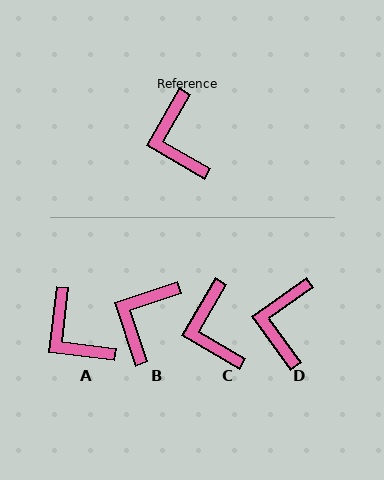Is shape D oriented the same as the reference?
No, it is off by about 24 degrees.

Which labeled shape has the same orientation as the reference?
C.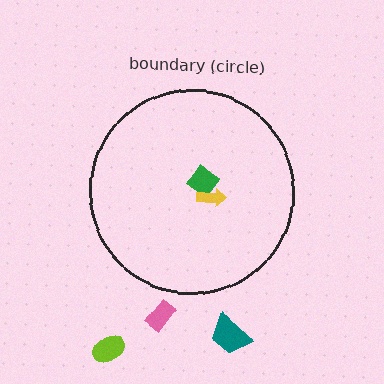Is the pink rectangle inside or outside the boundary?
Outside.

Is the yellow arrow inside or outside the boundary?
Inside.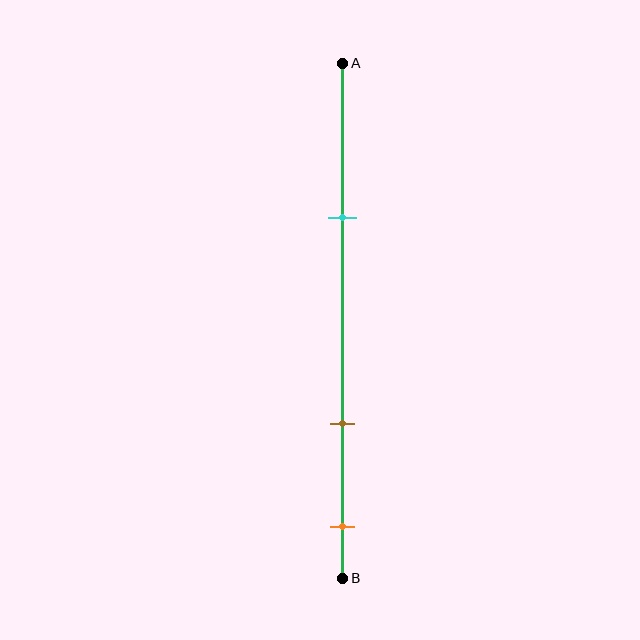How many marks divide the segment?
There are 3 marks dividing the segment.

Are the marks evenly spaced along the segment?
No, the marks are not evenly spaced.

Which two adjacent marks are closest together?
The brown and orange marks are the closest adjacent pair.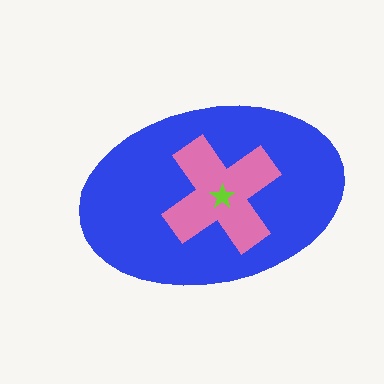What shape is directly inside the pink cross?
The lime star.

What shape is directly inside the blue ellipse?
The pink cross.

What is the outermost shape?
The blue ellipse.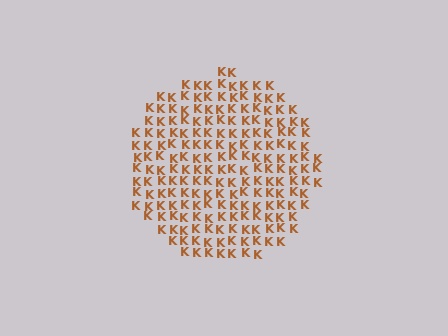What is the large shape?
The large shape is a circle.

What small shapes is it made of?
It is made of small letter K's.